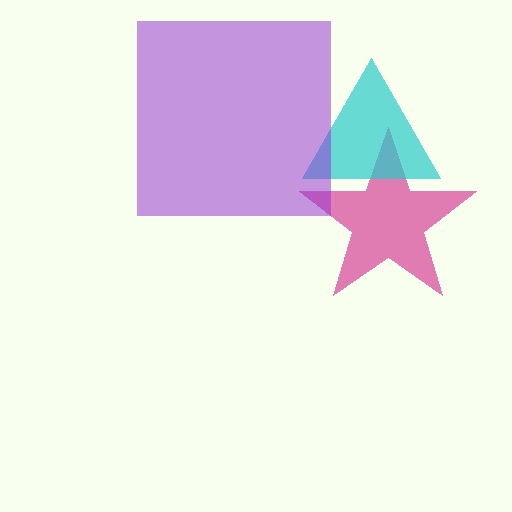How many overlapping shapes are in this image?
There are 3 overlapping shapes in the image.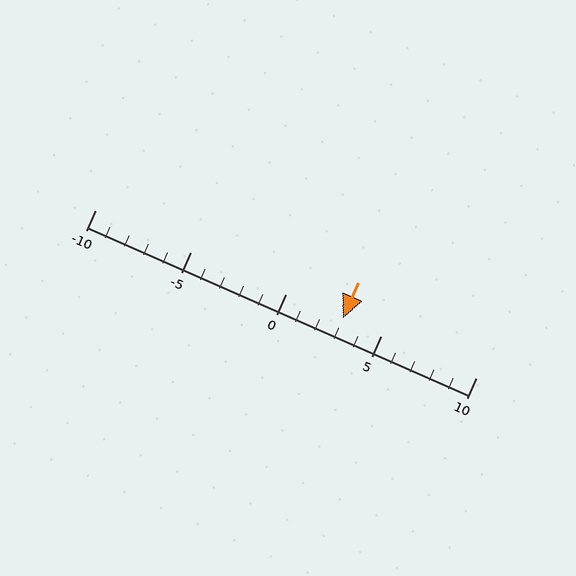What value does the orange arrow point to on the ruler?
The orange arrow points to approximately 3.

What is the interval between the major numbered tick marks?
The major tick marks are spaced 5 units apart.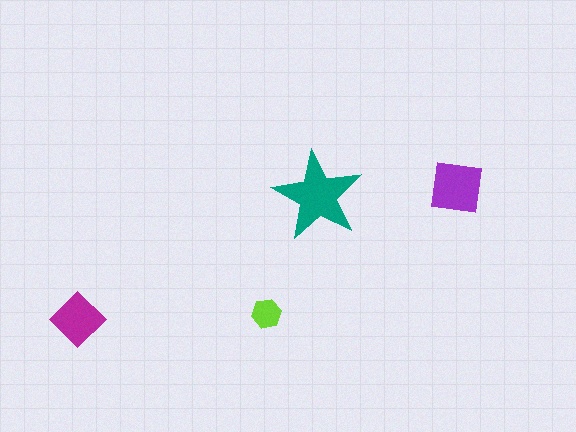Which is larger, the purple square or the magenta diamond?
The purple square.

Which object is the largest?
The teal star.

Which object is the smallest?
The lime hexagon.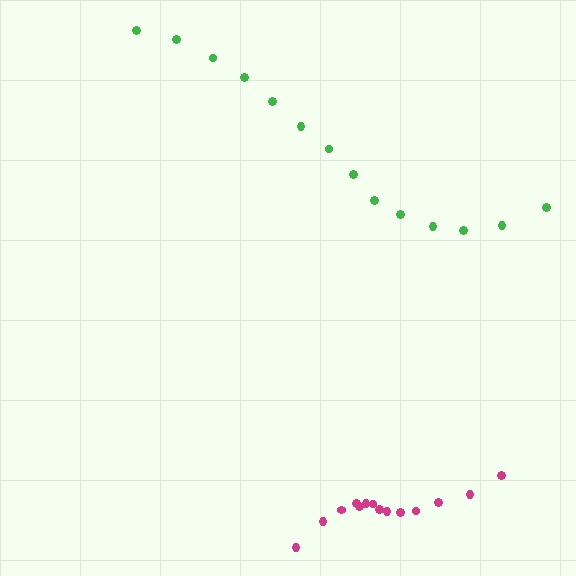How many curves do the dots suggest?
There are 2 distinct paths.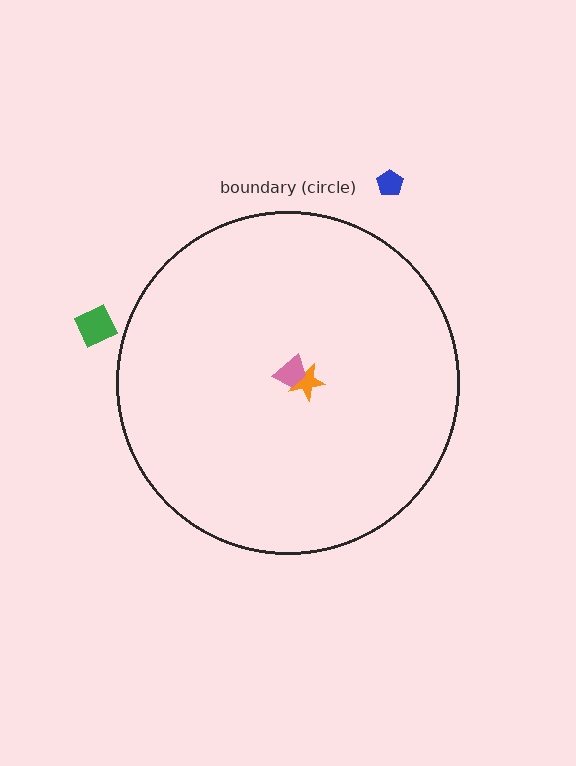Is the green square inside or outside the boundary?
Outside.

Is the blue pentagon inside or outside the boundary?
Outside.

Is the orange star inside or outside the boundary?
Inside.